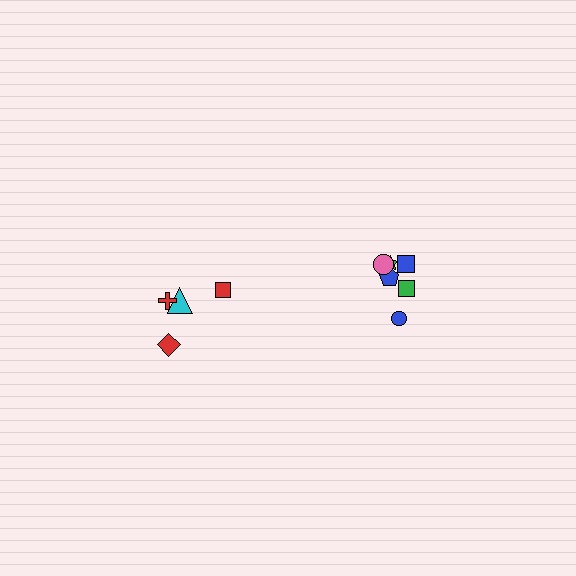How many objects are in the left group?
There are 4 objects.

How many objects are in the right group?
There are 6 objects.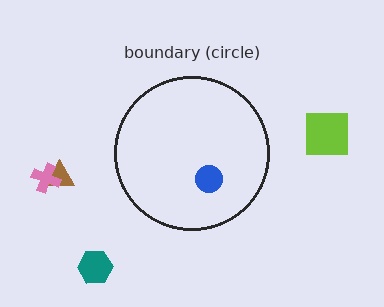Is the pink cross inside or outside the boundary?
Outside.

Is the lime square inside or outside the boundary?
Outside.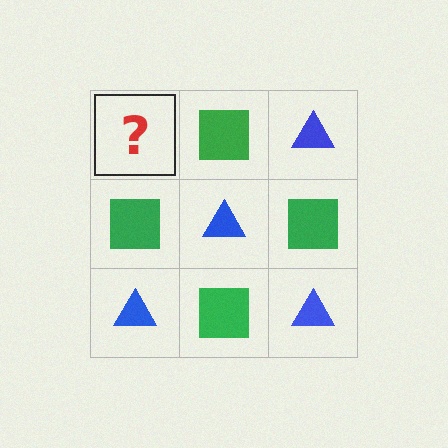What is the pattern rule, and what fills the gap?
The rule is that it alternates blue triangle and green square in a checkerboard pattern. The gap should be filled with a blue triangle.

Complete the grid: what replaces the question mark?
The question mark should be replaced with a blue triangle.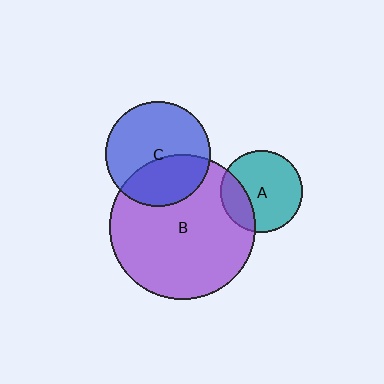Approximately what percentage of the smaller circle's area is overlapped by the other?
Approximately 25%.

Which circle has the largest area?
Circle B (purple).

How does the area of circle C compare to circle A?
Approximately 1.6 times.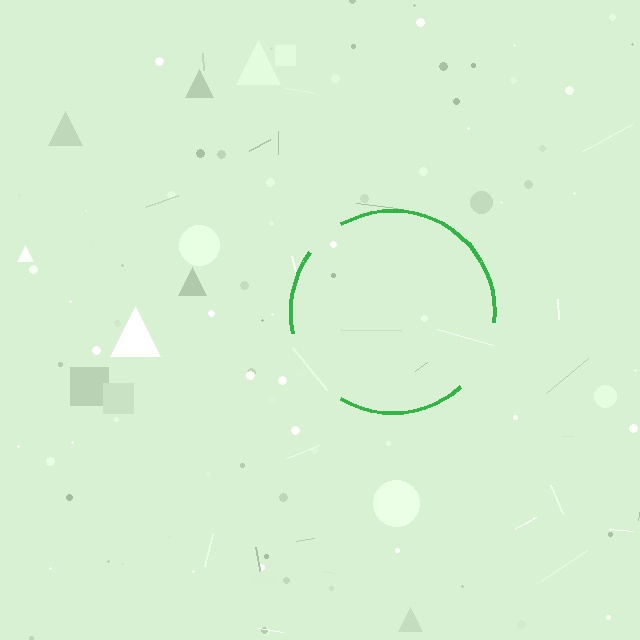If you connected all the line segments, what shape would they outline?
They would outline a circle.